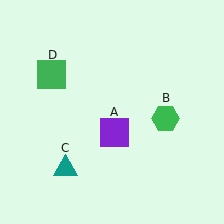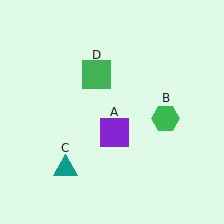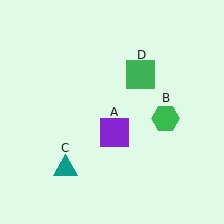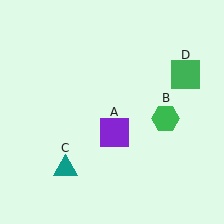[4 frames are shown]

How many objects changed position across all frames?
1 object changed position: green square (object D).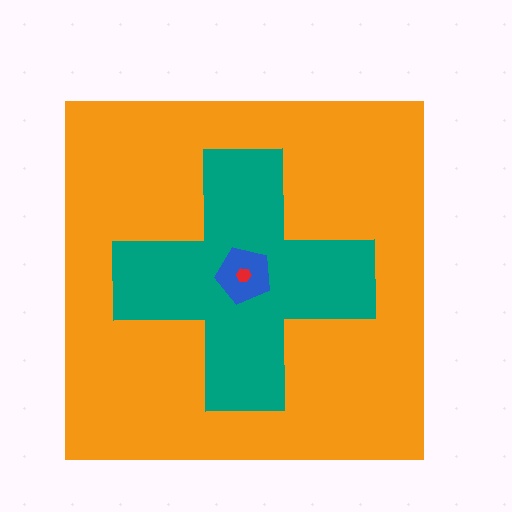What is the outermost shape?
The orange square.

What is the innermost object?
The red hexagon.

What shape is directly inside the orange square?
The teal cross.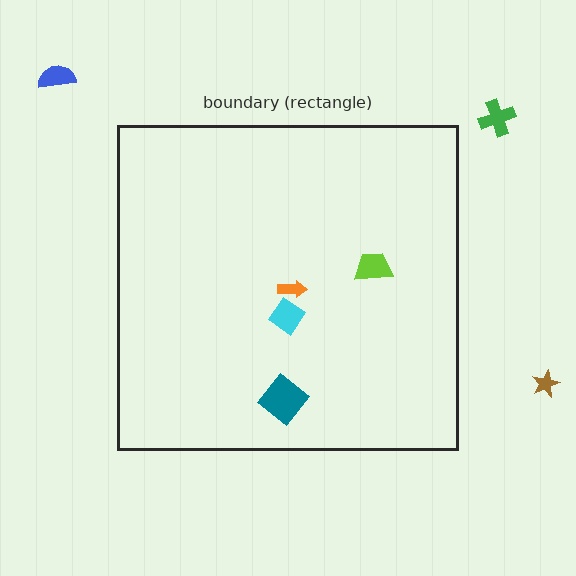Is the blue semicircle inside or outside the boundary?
Outside.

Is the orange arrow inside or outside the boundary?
Inside.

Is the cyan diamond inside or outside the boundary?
Inside.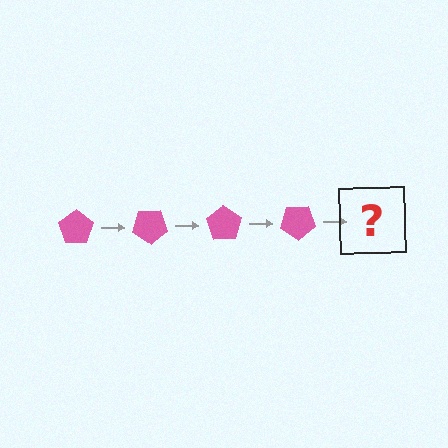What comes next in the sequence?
The next element should be a pink pentagon rotated 140 degrees.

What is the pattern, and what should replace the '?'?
The pattern is that the pentagon rotates 35 degrees each step. The '?' should be a pink pentagon rotated 140 degrees.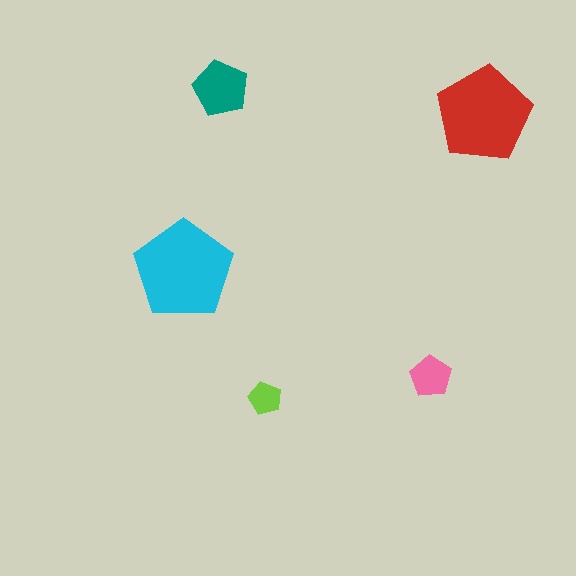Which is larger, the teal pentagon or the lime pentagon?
The teal one.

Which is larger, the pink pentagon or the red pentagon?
The red one.